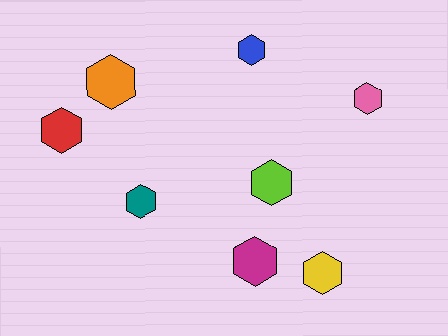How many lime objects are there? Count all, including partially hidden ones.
There is 1 lime object.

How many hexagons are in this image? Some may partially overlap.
There are 8 hexagons.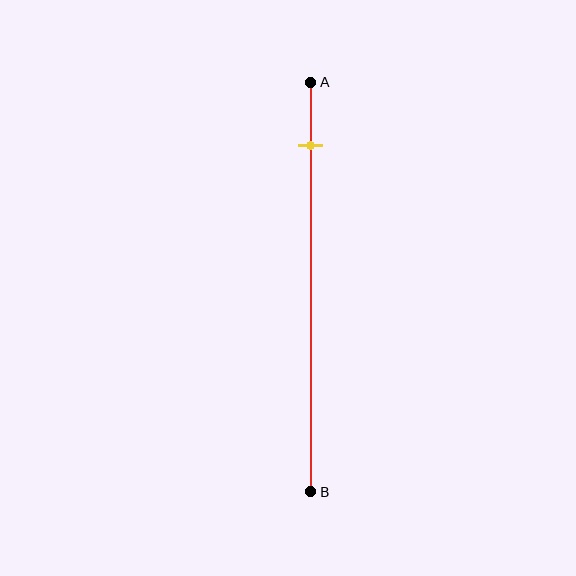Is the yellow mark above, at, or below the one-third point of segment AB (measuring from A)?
The yellow mark is above the one-third point of segment AB.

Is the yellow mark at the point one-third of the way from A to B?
No, the mark is at about 15% from A, not at the 33% one-third point.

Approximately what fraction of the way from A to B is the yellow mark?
The yellow mark is approximately 15% of the way from A to B.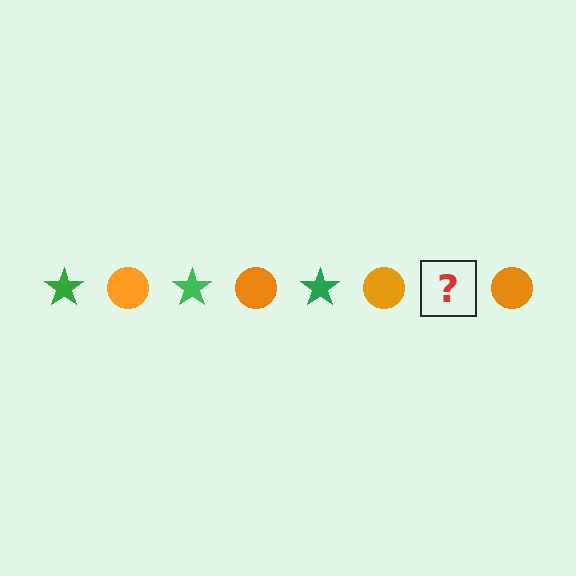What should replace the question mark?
The question mark should be replaced with a green star.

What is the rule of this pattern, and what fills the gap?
The rule is that the pattern alternates between green star and orange circle. The gap should be filled with a green star.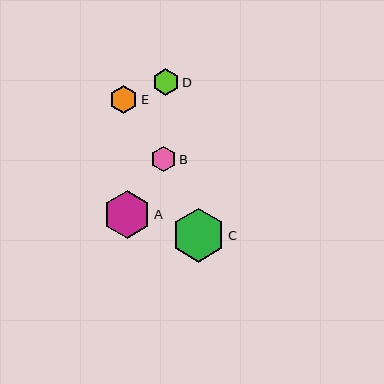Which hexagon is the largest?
Hexagon C is the largest with a size of approximately 54 pixels.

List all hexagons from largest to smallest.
From largest to smallest: C, A, E, D, B.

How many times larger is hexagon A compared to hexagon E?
Hexagon A is approximately 1.7 times the size of hexagon E.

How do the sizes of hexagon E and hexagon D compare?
Hexagon E and hexagon D are approximately the same size.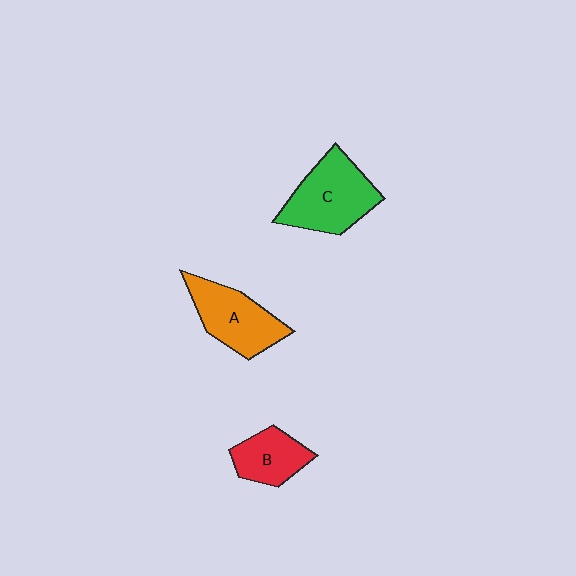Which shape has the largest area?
Shape C (green).